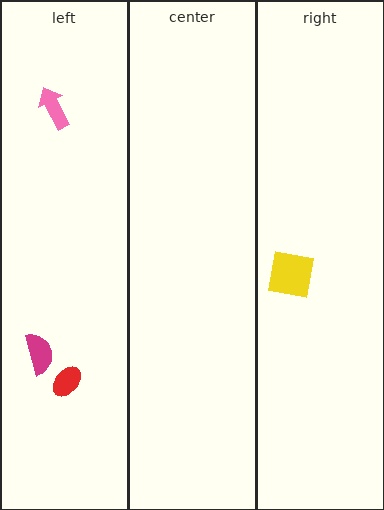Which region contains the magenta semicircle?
The left region.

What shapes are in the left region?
The pink arrow, the magenta semicircle, the red ellipse.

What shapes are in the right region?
The yellow square.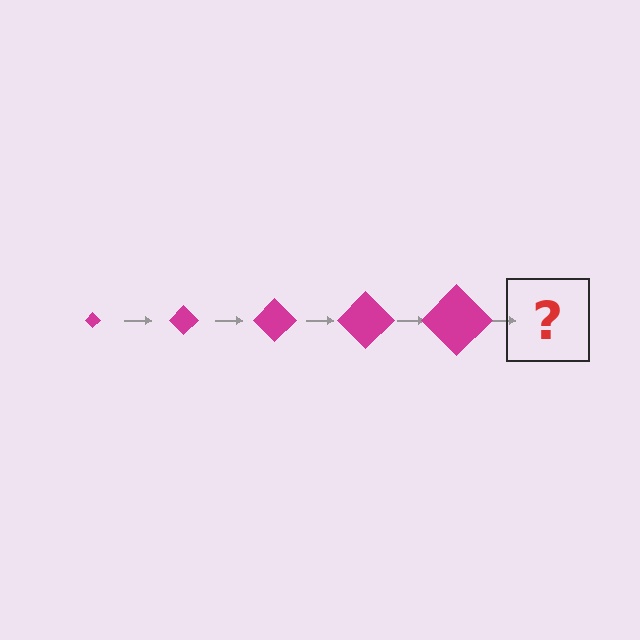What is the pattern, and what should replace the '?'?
The pattern is that the diamond gets progressively larger each step. The '?' should be a magenta diamond, larger than the previous one.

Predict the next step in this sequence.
The next step is a magenta diamond, larger than the previous one.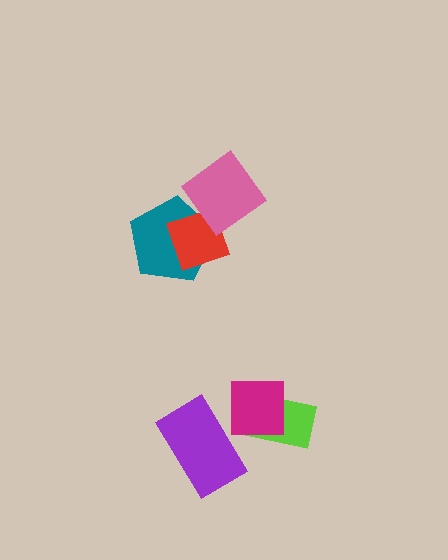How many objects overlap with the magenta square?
1 object overlaps with the magenta square.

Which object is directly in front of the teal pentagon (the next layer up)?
The red diamond is directly in front of the teal pentagon.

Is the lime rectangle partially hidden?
Yes, it is partially covered by another shape.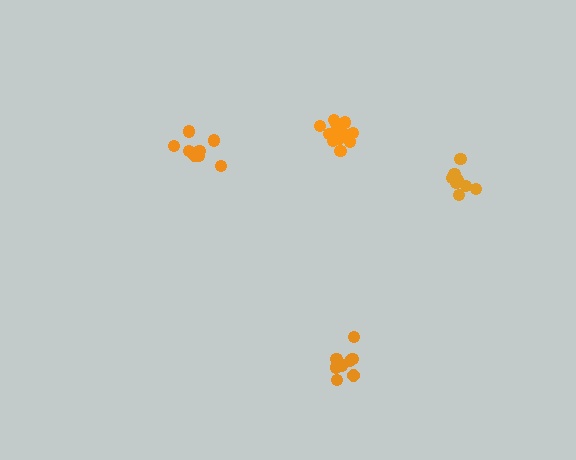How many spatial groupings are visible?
There are 4 spatial groupings.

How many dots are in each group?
Group 1: 8 dots, Group 2: 13 dots, Group 3: 8 dots, Group 4: 8 dots (37 total).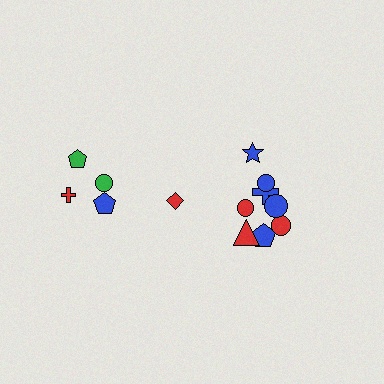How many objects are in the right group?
There are 8 objects.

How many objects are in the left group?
There are 5 objects.